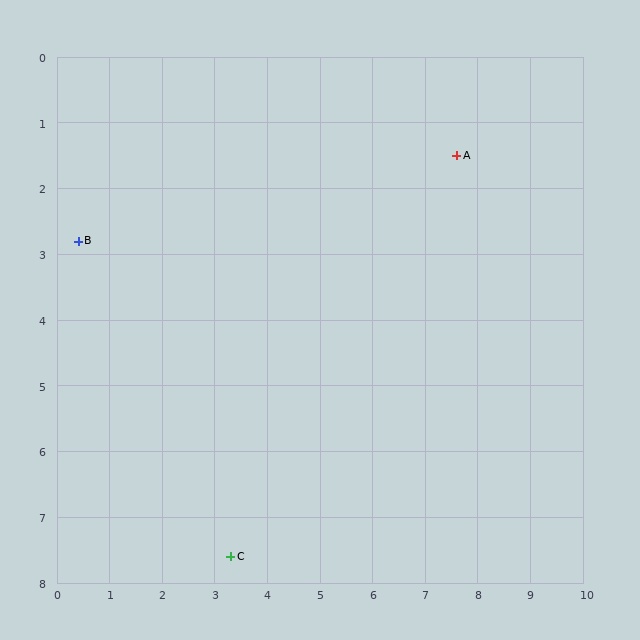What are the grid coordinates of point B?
Point B is at approximately (0.4, 2.8).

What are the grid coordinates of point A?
Point A is at approximately (7.6, 1.5).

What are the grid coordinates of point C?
Point C is at approximately (3.3, 7.6).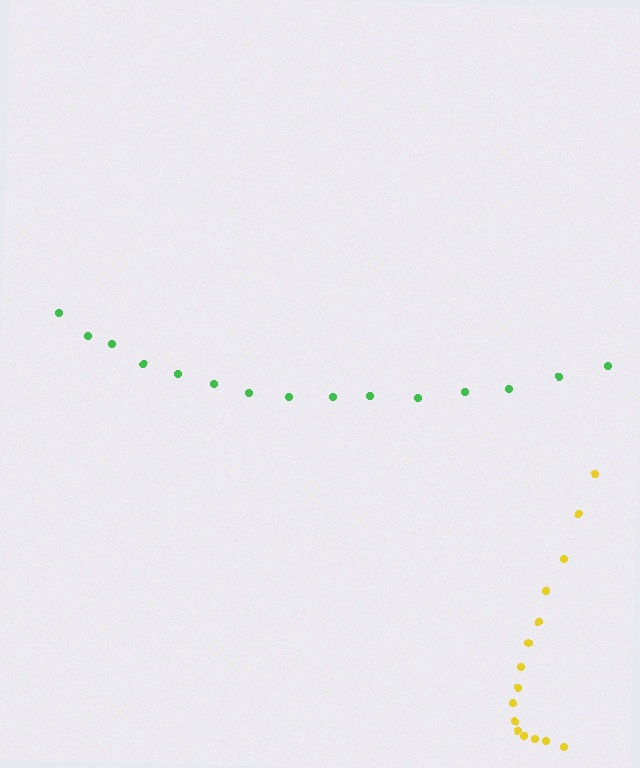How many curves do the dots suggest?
There are 2 distinct paths.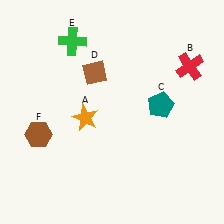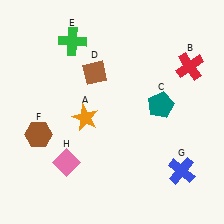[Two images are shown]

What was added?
A blue cross (G), a pink diamond (H) were added in Image 2.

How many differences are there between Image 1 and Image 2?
There are 2 differences between the two images.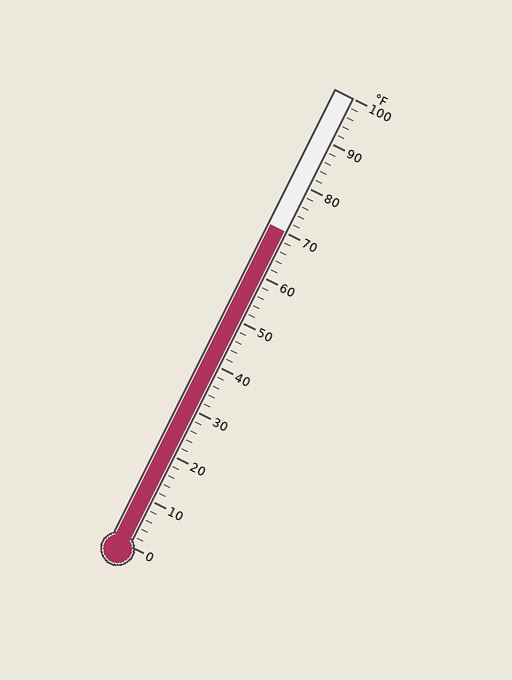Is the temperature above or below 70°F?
The temperature is at 70°F.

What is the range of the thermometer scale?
The thermometer scale ranges from 0°F to 100°F.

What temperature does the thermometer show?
The thermometer shows approximately 70°F.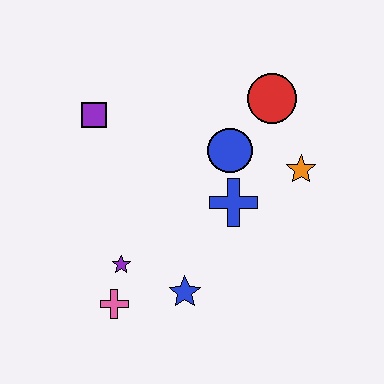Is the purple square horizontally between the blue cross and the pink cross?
No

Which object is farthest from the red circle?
The pink cross is farthest from the red circle.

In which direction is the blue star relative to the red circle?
The blue star is below the red circle.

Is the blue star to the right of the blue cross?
No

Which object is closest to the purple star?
The pink cross is closest to the purple star.